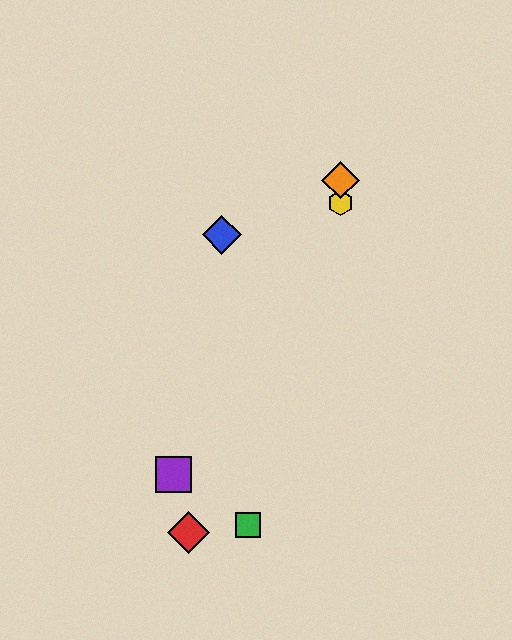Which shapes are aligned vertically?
The yellow hexagon, the orange diamond are aligned vertically.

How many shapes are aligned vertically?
2 shapes (the yellow hexagon, the orange diamond) are aligned vertically.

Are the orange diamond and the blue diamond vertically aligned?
No, the orange diamond is at x≈340 and the blue diamond is at x≈222.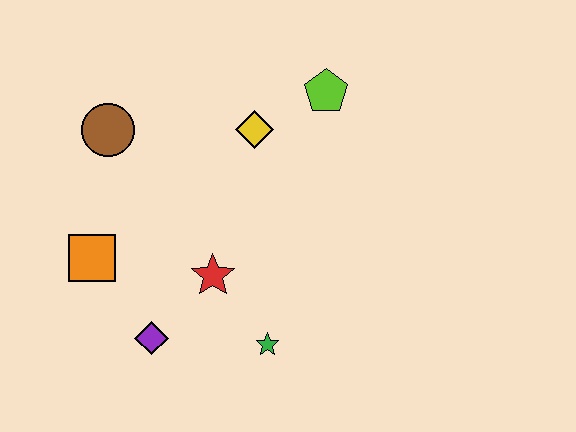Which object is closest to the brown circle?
The orange square is closest to the brown circle.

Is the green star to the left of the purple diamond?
No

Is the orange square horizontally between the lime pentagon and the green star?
No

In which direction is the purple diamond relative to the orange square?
The purple diamond is below the orange square.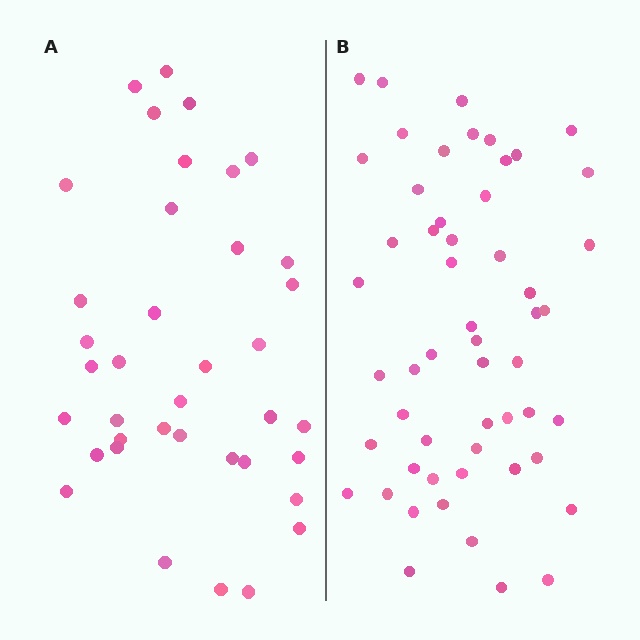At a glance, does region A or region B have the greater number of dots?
Region B (the right region) has more dots.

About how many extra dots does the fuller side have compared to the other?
Region B has approximately 15 more dots than region A.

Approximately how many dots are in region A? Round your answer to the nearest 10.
About 40 dots. (The exact count is 38, which rounds to 40.)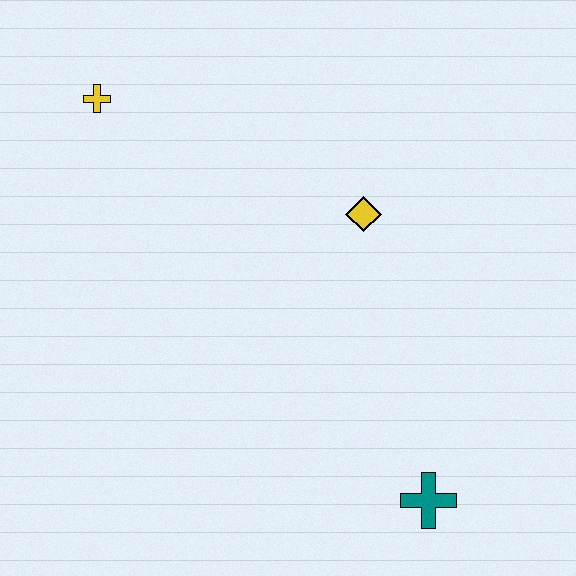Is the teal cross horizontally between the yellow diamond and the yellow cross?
No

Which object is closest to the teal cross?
The yellow diamond is closest to the teal cross.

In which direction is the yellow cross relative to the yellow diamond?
The yellow cross is to the left of the yellow diamond.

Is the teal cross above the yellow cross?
No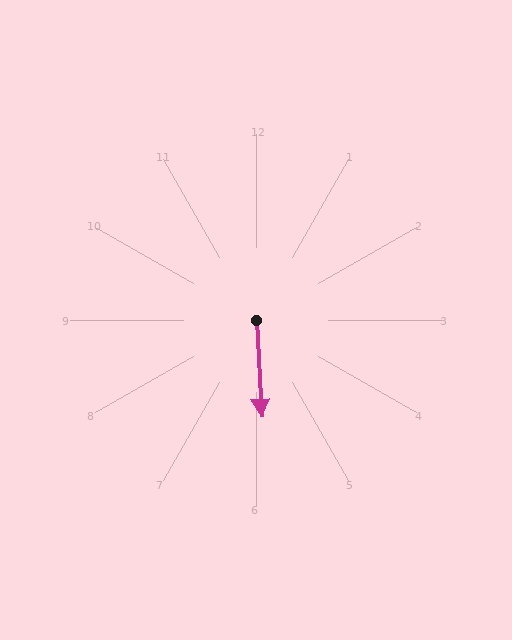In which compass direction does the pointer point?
South.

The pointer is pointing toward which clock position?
Roughly 6 o'clock.